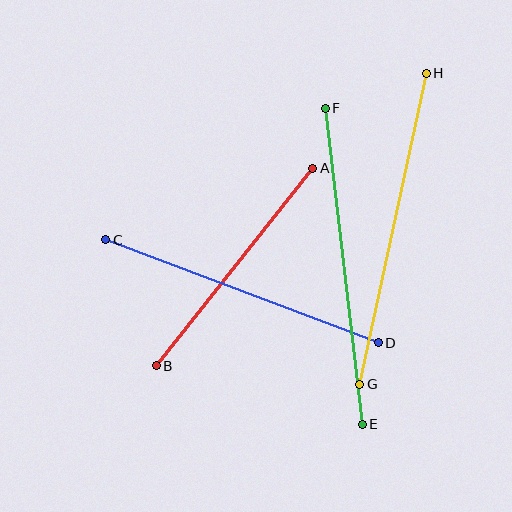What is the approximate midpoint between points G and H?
The midpoint is at approximately (393, 229) pixels.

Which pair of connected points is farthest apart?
Points G and H are farthest apart.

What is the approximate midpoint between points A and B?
The midpoint is at approximately (234, 267) pixels.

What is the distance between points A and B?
The distance is approximately 252 pixels.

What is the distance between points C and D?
The distance is approximately 291 pixels.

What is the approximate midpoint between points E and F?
The midpoint is at approximately (344, 266) pixels.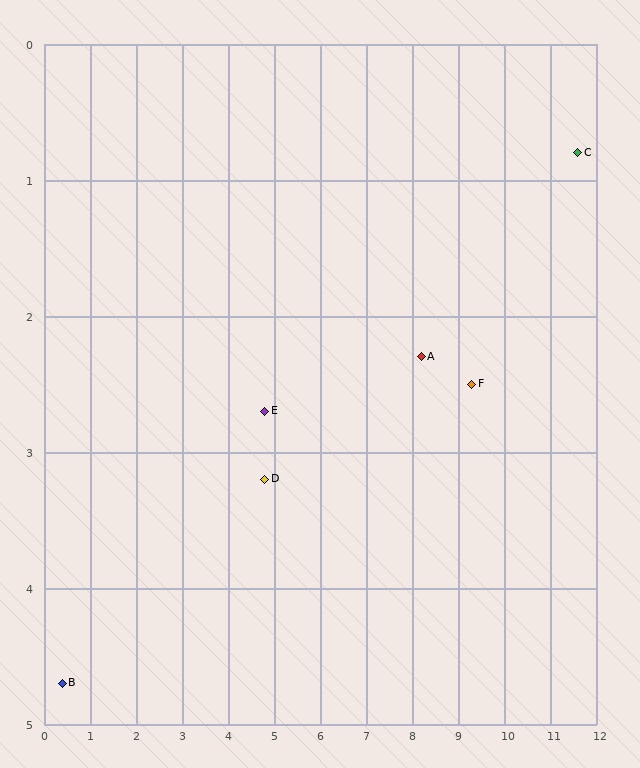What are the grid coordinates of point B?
Point B is at approximately (0.4, 4.7).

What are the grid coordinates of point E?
Point E is at approximately (4.8, 2.7).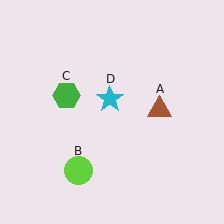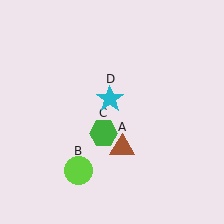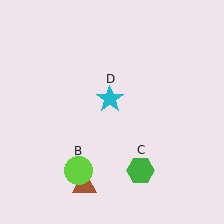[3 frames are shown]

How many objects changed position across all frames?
2 objects changed position: brown triangle (object A), green hexagon (object C).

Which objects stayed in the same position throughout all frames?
Lime circle (object B) and cyan star (object D) remained stationary.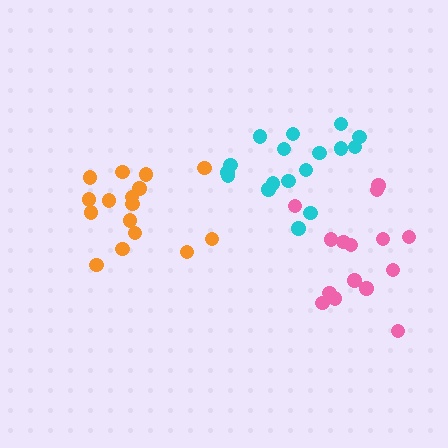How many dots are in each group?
Group 1: 17 dots, Group 2: 17 dots, Group 3: 15 dots (49 total).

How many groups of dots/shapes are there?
There are 3 groups.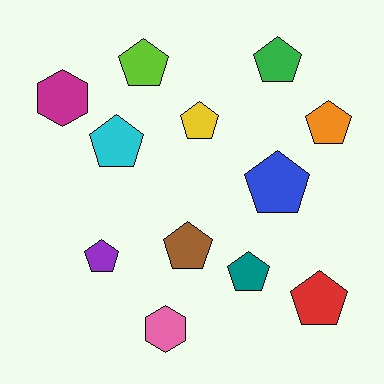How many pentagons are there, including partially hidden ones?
There are 10 pentagons.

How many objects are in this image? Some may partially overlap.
There are 12 objects.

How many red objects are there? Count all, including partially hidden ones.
There is 1 red object.